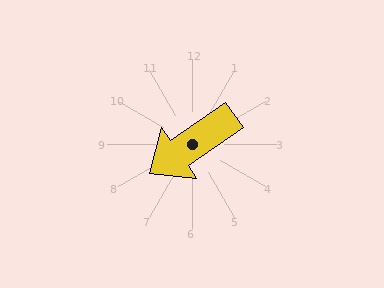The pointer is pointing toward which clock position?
Roughly 8 o'clock.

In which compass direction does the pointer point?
Southwest.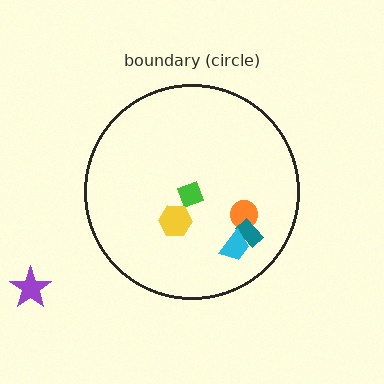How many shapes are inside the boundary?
5 inside, 1 outside.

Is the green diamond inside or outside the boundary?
Inside.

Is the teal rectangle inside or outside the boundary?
Inside.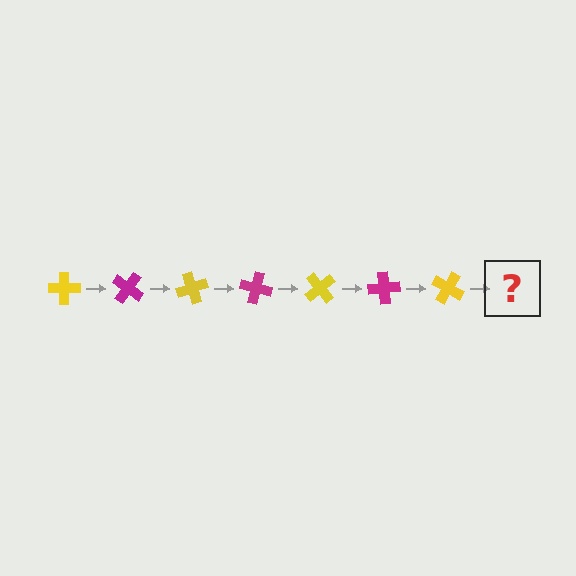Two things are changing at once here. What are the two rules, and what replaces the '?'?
The two rules are that it rotates 35 degrees each step and the color cycles through yellow and magenta. The '?' should be a magenta cross, rotated 245 degrees from the start.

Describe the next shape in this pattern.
It should be a magenta cross, rotated 245 degrees from the start.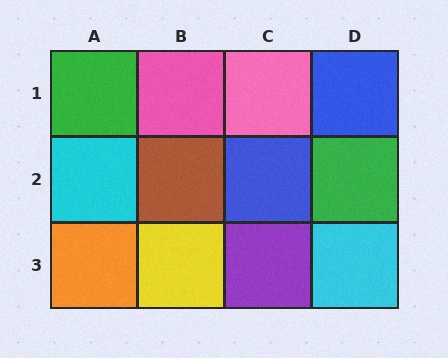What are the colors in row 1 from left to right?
Green, pink, pink, blue.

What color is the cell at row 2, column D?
Green.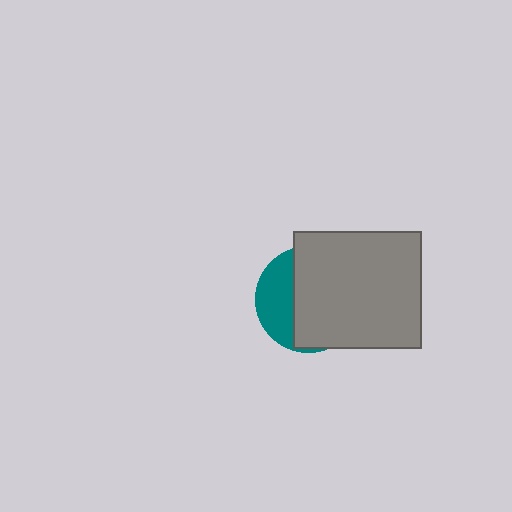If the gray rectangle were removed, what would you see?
You would see the complete teal circle.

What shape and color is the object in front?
The object in front is a gray rectangle.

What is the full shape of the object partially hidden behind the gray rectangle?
The partially hidden object is a teal circle.